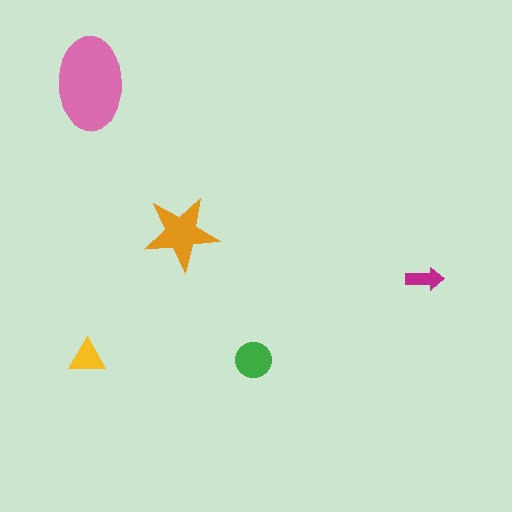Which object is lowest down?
The green circle is bottommost.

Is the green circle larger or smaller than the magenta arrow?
Larger.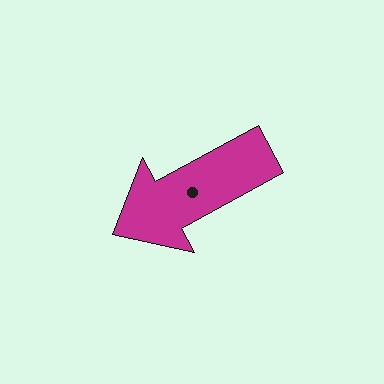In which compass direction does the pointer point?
Southwest.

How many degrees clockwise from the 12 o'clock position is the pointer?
Approximately 241 degrees.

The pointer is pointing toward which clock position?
Roughly 8 o'clock.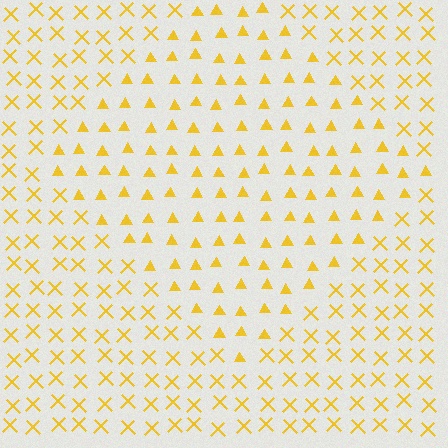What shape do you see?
I see a diamond.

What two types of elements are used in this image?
The image uses triangles inside the diamond region and X marks outside it.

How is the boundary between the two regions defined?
The boundary is defined by a change in element shape: triangles inside vs. X marks outside. All elements share the same color and spacing.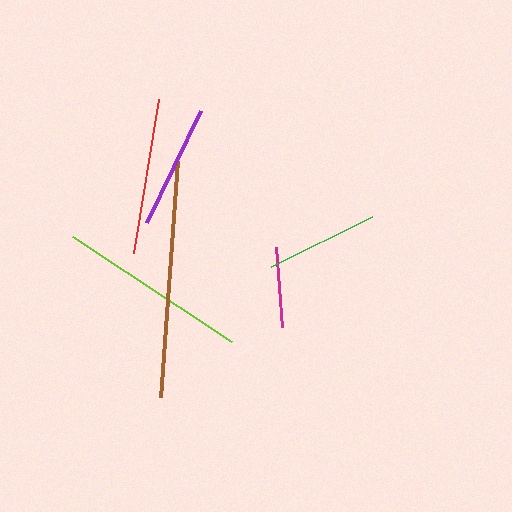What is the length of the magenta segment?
The magenta segment is approximately 81 pixels long.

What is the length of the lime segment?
The lime segment is approximately 190 pixels long.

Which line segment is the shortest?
The magenta line is the shortest at approximately 81 pixels.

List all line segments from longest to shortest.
From longest to shortest: brown, lime, red, purple, green, magenta.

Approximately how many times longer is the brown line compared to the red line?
The brown line is approximately 1.5 times the length of the red line.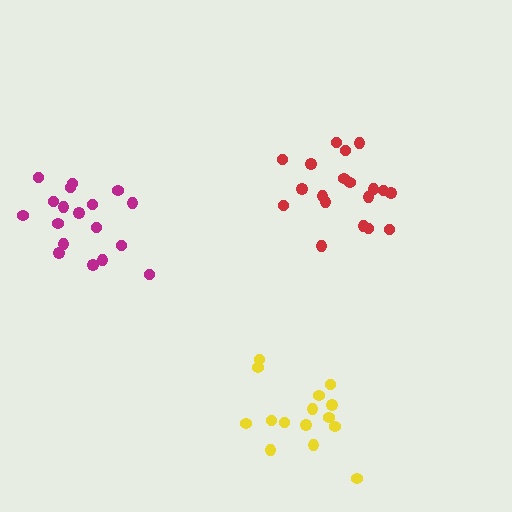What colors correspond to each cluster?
The clusters are colored: red, yellow, magenta.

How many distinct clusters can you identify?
There are 3 distinct clusters.